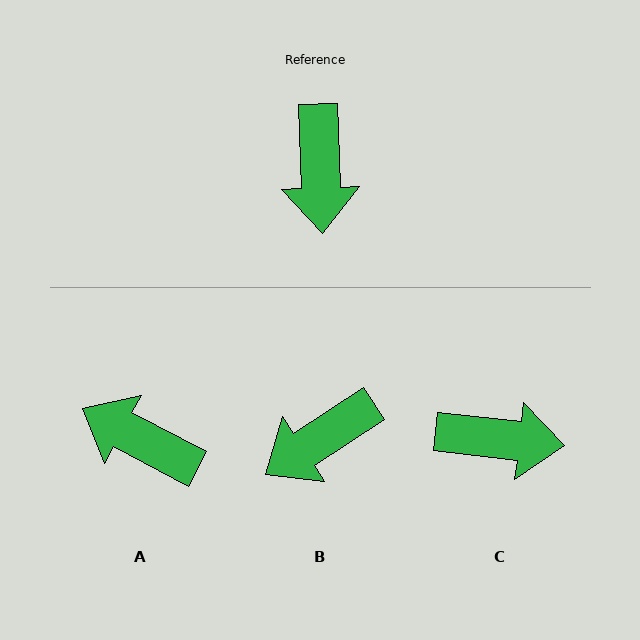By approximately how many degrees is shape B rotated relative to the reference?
Approximately 59 degrees clockwise.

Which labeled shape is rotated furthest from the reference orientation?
A, about 120 degrees away.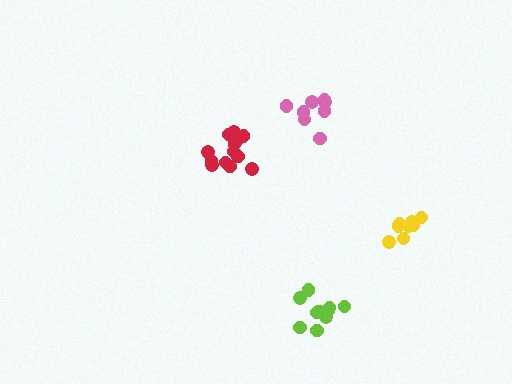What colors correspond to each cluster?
The clusters are colored: yellow, red, lime, pink.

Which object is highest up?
The pink cluster is topmost.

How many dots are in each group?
Group 1: 8 dots, Group 2: 13 dots, Group 3: 10 dots, Group 4: 8 dots (39 total).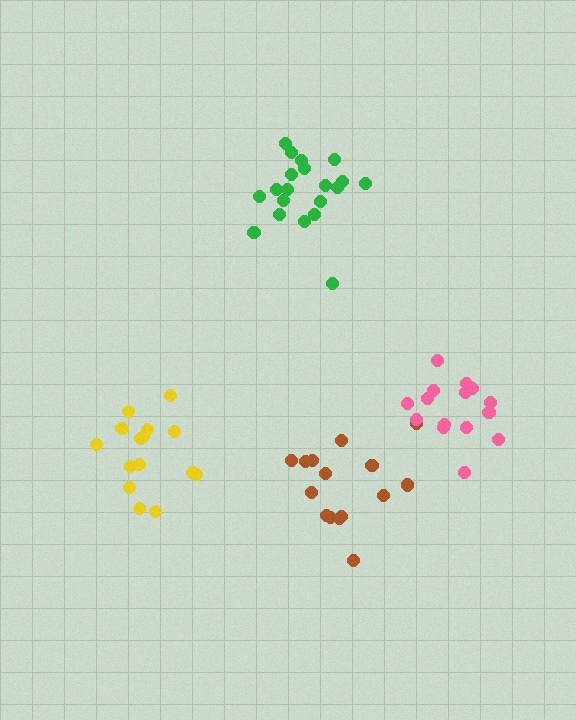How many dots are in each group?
Group 1: 15 dots, Group 2: 20 dots, Group 3: 15 dots, Group 4: 15 dots (65 total).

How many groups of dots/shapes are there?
There are 4 groups.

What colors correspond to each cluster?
The clusters are colored: yellow, green, brown, pink.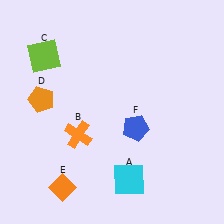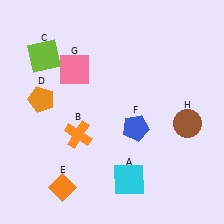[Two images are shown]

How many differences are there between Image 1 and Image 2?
There are 2 differences between the two images.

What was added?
A pink square (G), a brown circle (H) were added in Image 2.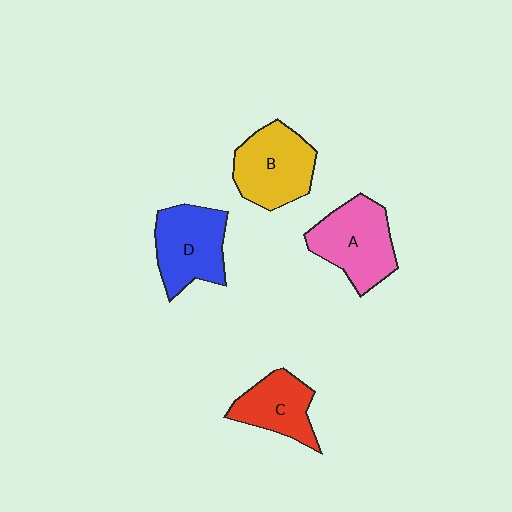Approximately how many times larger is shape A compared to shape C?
Approximately 1.3 times.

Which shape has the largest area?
Shape A (pink).